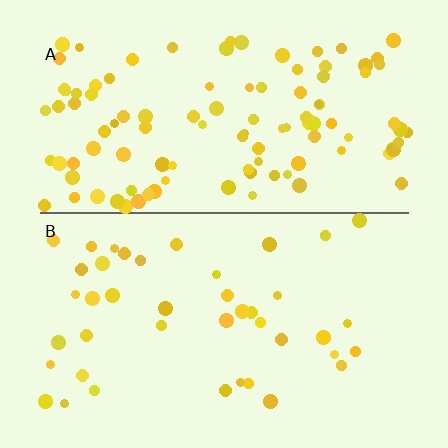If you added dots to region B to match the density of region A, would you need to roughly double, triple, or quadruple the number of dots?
Approximately triple.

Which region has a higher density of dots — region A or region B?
A (the top).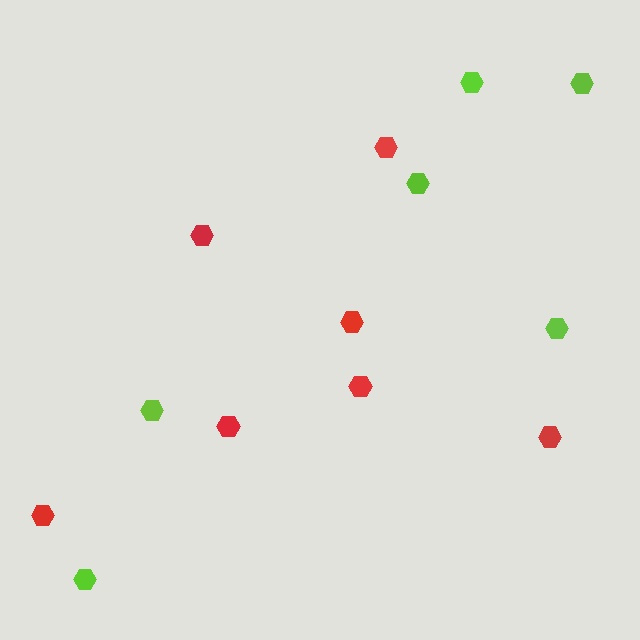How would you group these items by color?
There are 2 groups: one group of red hexagons (7) and one group of lime hexagons (6).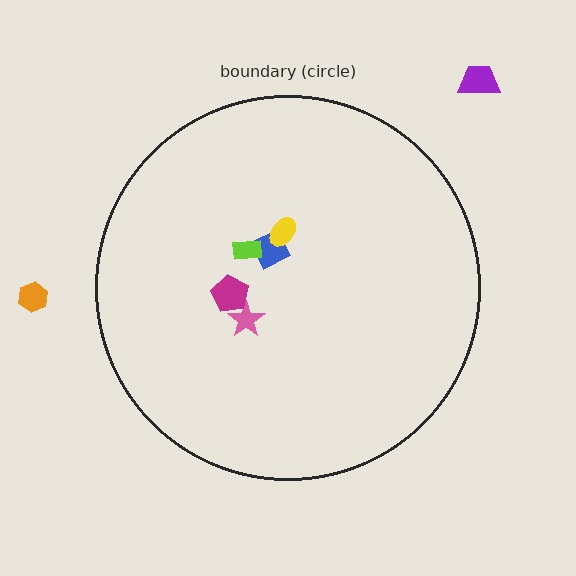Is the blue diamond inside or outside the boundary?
Inside.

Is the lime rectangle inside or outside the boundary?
Inside.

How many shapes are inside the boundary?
5 inside, 2 outside.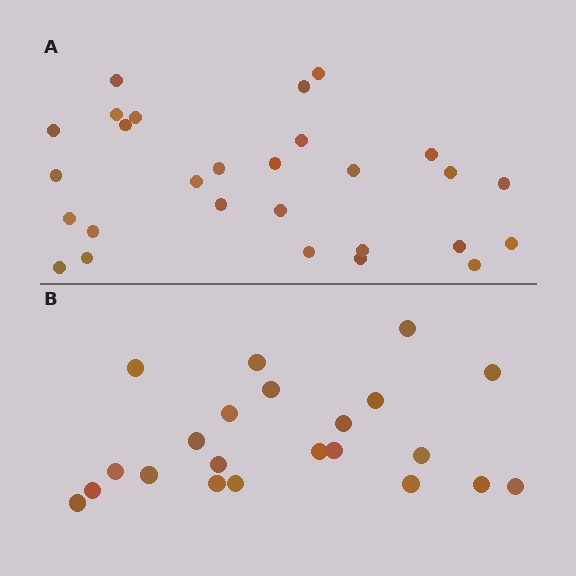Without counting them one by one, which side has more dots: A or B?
Region A (the top region) has more dots.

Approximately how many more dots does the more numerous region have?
Region A has about 6 more dots than region B.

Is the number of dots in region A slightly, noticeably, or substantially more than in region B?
Region A has noticeably more, but not dramatically so. The ratio is roughly 1.3 to 1.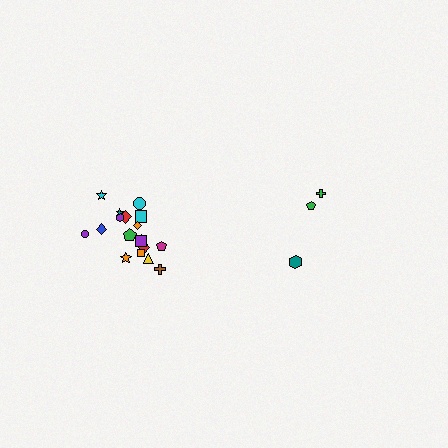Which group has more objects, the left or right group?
The left group.